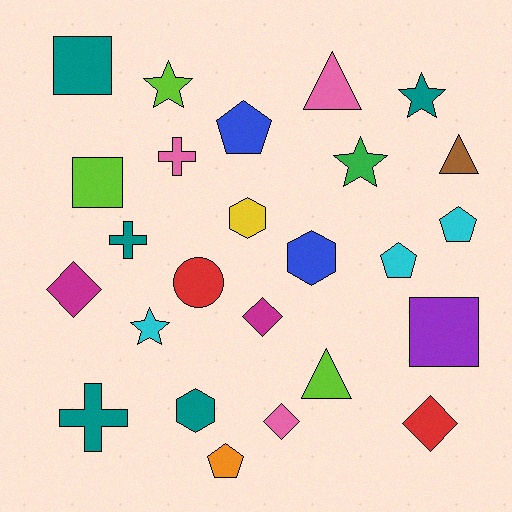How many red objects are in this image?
There are 2 red objects.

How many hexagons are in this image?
There are 3 hexagons.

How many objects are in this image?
There are 25 objects.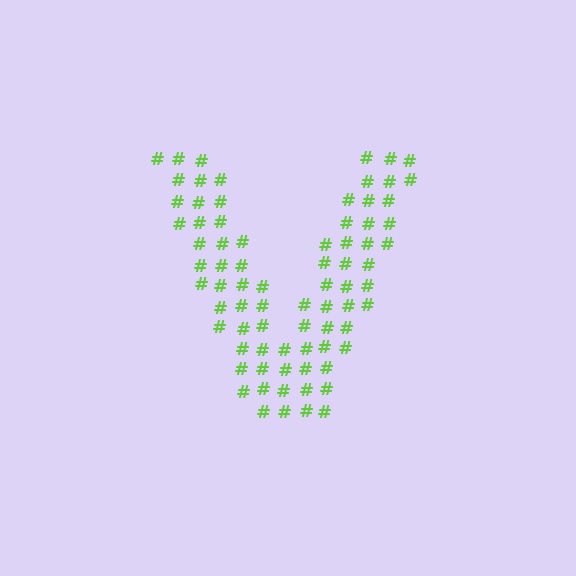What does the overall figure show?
The overall figure shows the letter V.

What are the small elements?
The small elements are hash symbols.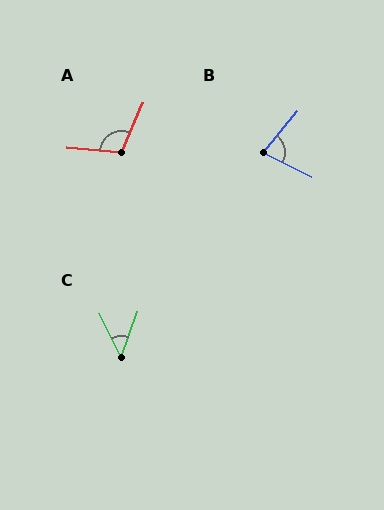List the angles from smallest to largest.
C (46°), B (77°), A (108°).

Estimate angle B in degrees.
Approximately 77 degrees.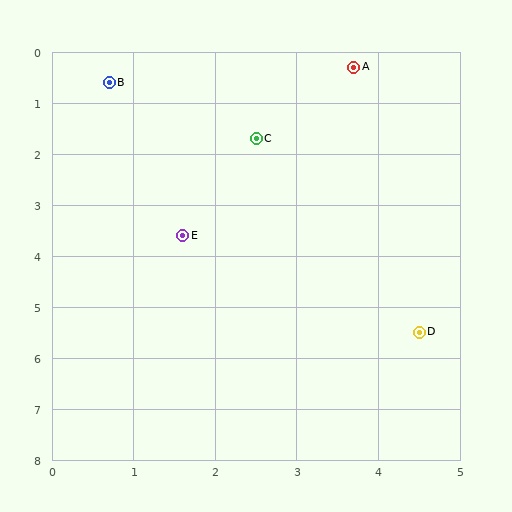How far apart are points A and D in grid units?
Points A and D are about 5.3 grid units apart.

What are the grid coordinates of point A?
Point A is at approximately (3.7, 0.3).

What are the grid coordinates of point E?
Point E is at approximately (1.6, 3.6).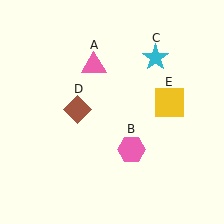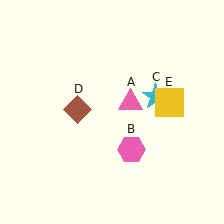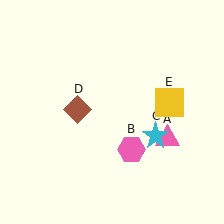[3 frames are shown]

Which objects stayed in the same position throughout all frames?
Pink hexagon (object B) and brown diamond (object D) and yellow square (object E) remained stationary.